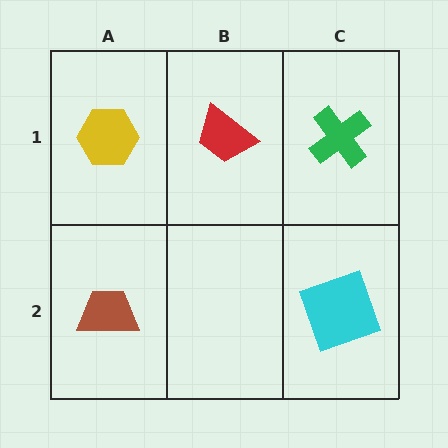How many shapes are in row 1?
3 shapes.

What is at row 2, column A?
A brown trapezoid.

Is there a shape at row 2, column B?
No, that cell is empty.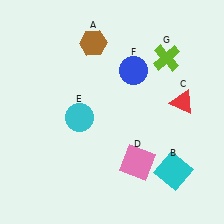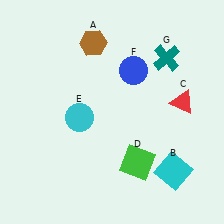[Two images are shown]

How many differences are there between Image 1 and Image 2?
There are 2 differences between the two images.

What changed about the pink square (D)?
In Image 1, D is pink. In Image 2, it changed to green.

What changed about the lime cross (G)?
In Image 1, G is lime. In Image 2, it changed to teal.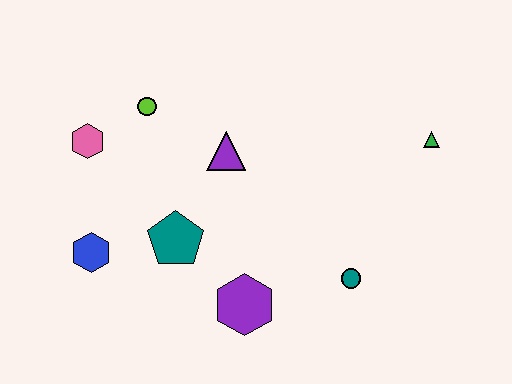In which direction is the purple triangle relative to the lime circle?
The purple triangle is to the right of the lime circle.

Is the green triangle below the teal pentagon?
No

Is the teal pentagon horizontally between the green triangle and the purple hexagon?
No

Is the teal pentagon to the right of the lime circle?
Yes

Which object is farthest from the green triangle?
The blue hexagon is farthest from the green triangle.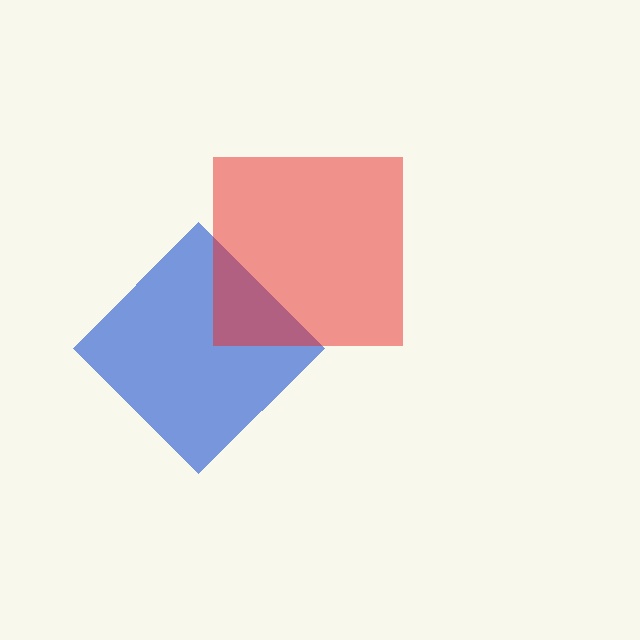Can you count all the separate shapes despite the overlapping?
Yes, there are 2 separate shapes.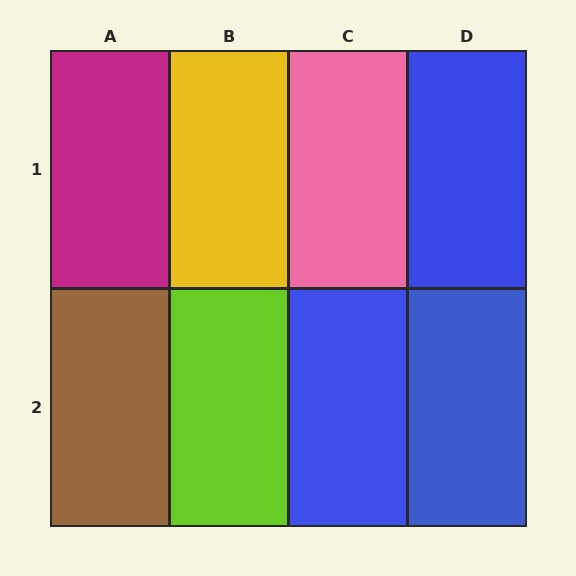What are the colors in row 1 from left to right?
Magenta, yellow, pink, blue.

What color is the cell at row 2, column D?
Blue.